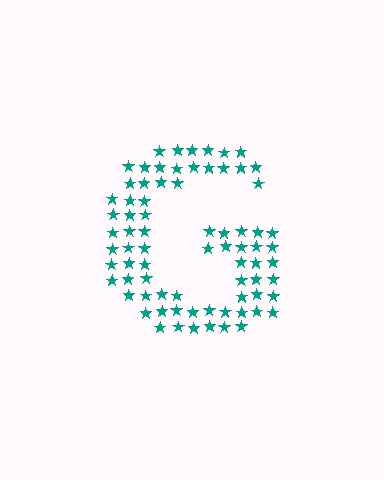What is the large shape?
The large shape is the letter G.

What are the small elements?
The small elements are stars.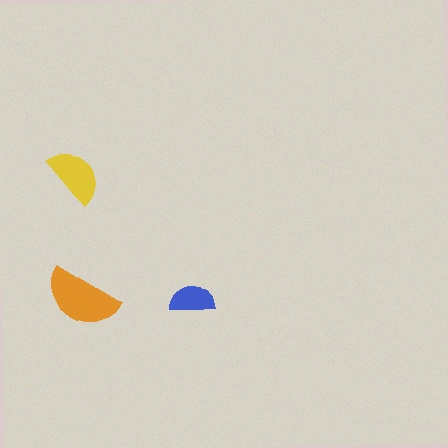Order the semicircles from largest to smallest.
the orange one, the yellow one, the blue one.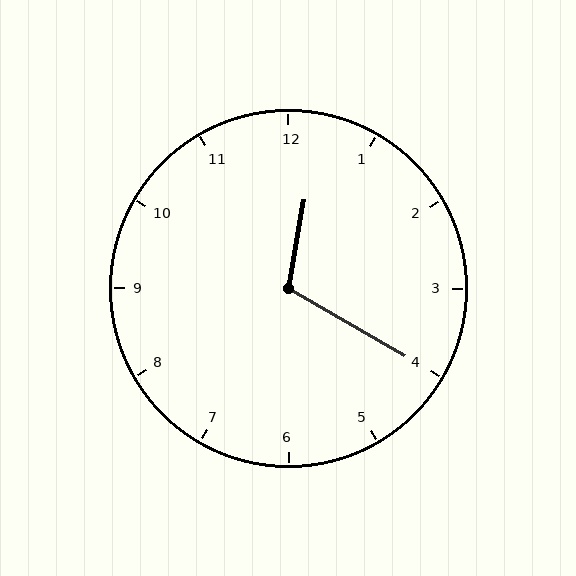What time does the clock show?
12:20.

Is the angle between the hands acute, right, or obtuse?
It is obtuse.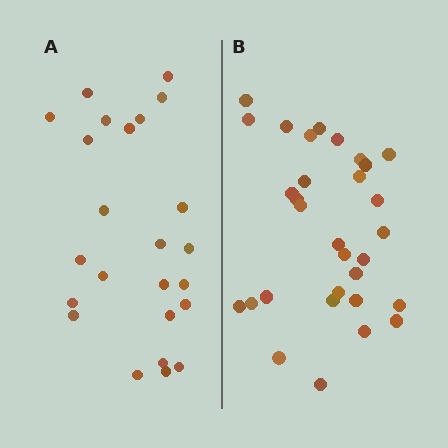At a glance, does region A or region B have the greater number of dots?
Region B (the right region) has more dots.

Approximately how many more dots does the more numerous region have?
Region B has roughly 8 or so more dots than region A.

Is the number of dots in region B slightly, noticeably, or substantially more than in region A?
Region B has noticeably more, but not dramatically so. The ratio is roughly 1.3 to 1.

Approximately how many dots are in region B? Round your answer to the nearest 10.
About 30 dots. (The exact count is 31, which rounds to 30.)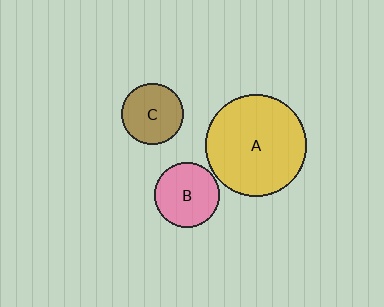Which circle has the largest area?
Circle A (yellow).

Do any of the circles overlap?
No, none of the circles overlap.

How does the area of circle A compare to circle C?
Approximately 2.7 times.